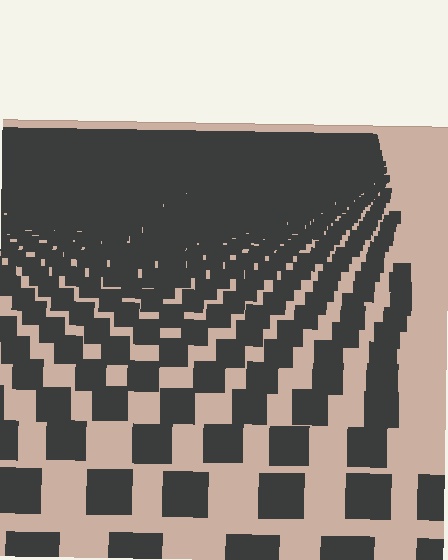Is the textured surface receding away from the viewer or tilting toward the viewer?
The surface is receding away from the viewer. Texture elements get smaller and denser toward the top.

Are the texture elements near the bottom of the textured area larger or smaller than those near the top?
Larger. Near the bottom, elements are closer to the viewer and appear at a bigger on-screen size.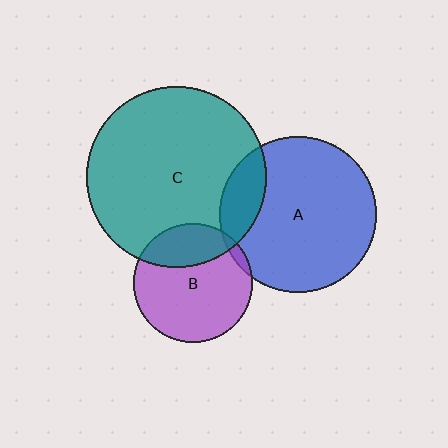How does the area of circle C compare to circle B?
Approximately 2.3 times.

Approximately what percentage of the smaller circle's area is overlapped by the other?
Approximately 5%.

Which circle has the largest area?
Circle C (teal).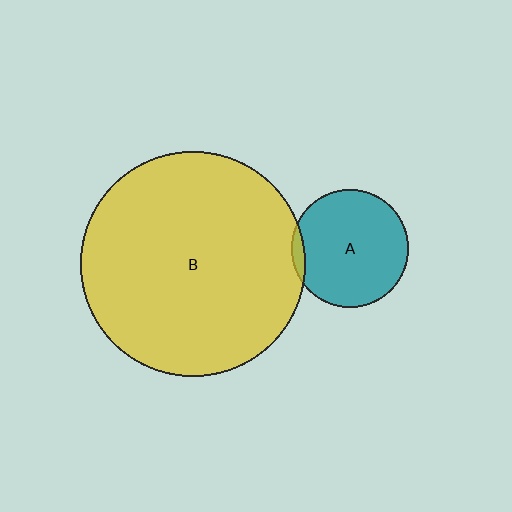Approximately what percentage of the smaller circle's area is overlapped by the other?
Approximately 5%.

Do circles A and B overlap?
Yes.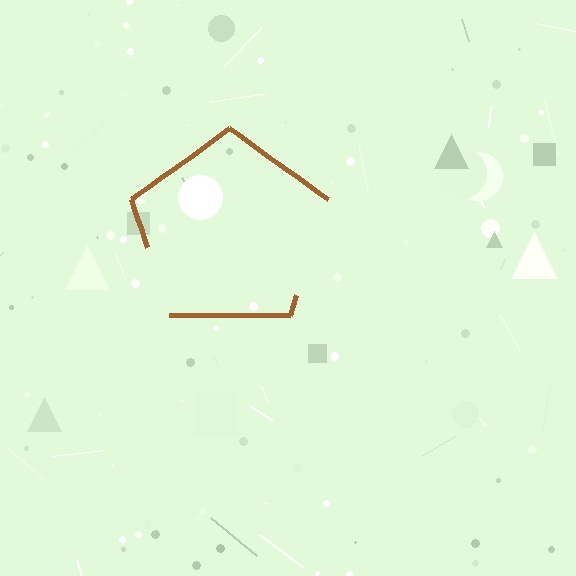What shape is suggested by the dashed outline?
The dashed outline suggests a pentagon.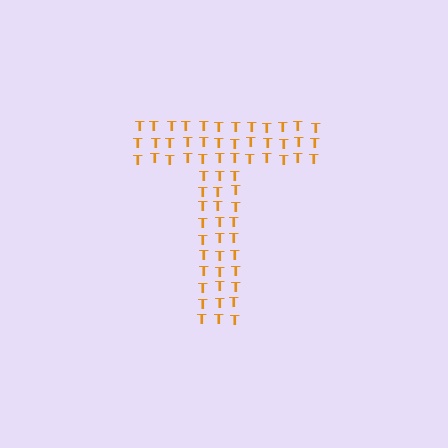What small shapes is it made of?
It is made of small letter T's.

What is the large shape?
The large shape is the letter T.